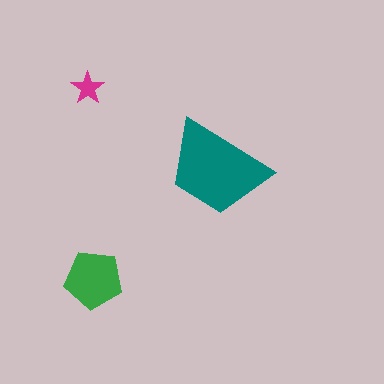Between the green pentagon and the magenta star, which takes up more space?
The green pentagon.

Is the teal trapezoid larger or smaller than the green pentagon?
Larger.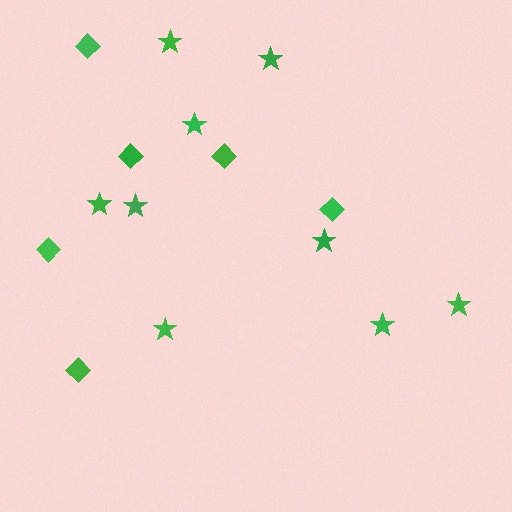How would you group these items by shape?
There are 2 groups: one group of diamonds (6) and one group of stars (9).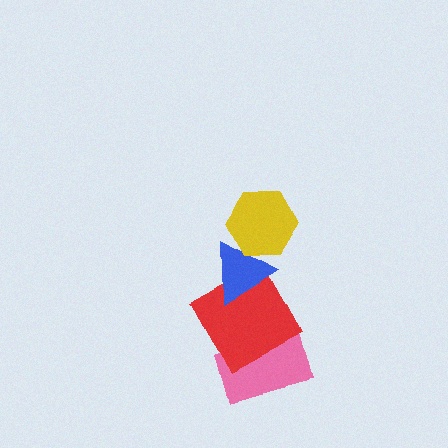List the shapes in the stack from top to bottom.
From top to bottom: the yellow hexagon, the blue triangle, the red square, the pink rectangle.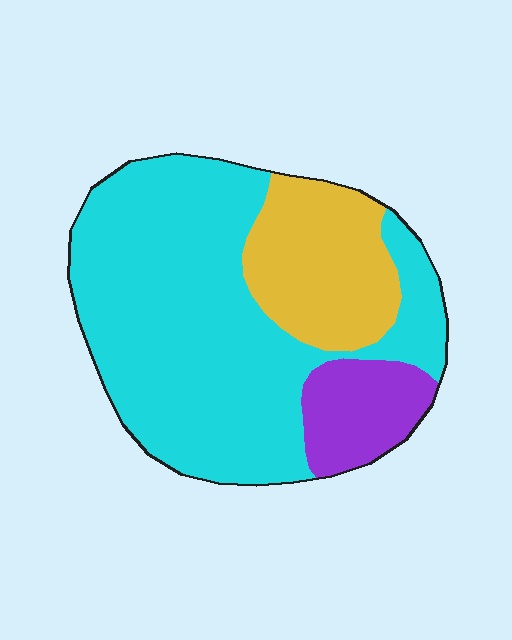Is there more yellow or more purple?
Yellow.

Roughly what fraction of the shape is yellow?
Yellow covers about 20% of the shape.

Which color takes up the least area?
Purple, at roughly 10%.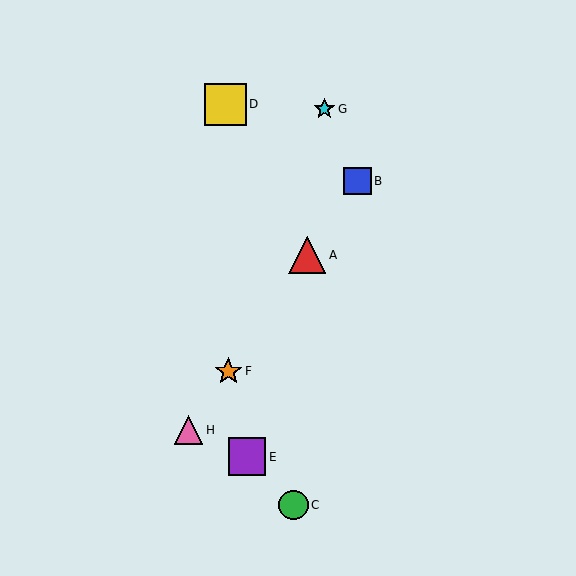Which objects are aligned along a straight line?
Objects A, B, F, H are aligned along a straight line.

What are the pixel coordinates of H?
Object H is at (188, 430).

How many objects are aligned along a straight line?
4 objects (A, B, F, H) are aligned along a straight line.